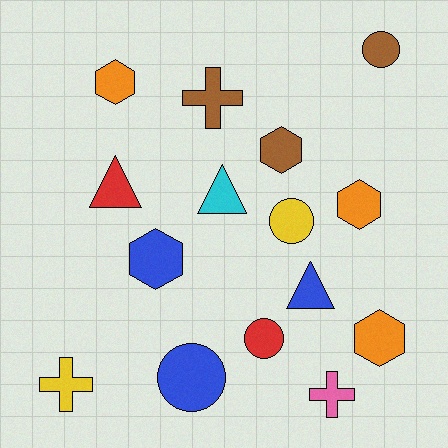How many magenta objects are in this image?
There are no magenta objects.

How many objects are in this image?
There are 15 objects.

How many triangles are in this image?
There are 3 triangles.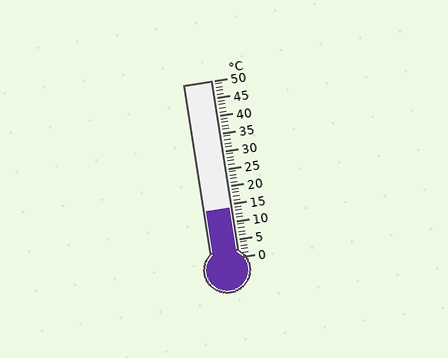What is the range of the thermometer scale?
The thermometer scale ranges from 0°C to 50°C.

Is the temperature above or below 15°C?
The temperature is below 15°C.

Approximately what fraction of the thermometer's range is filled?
The thermometer is filled to approximately 30% of its range.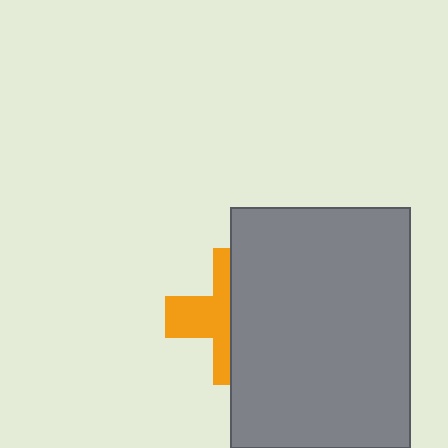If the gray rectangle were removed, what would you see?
You would see the complete orange cross.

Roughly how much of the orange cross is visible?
A small part of it is visible (roughly 43%).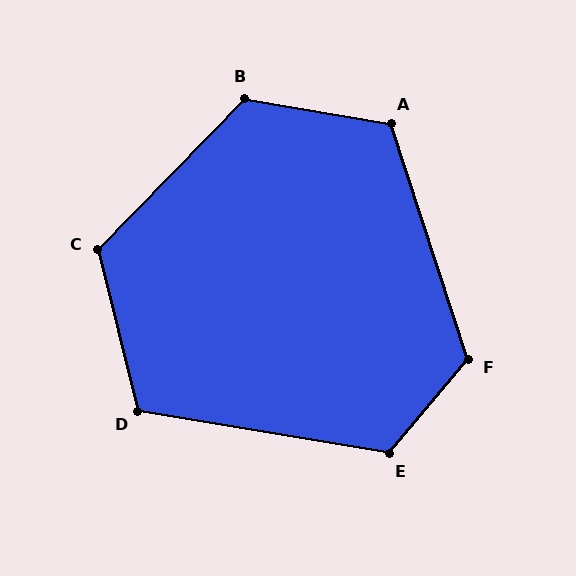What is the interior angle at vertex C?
Approximately 122 degrees (obtuse).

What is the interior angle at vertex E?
Approximately 121 degrees (obtuse).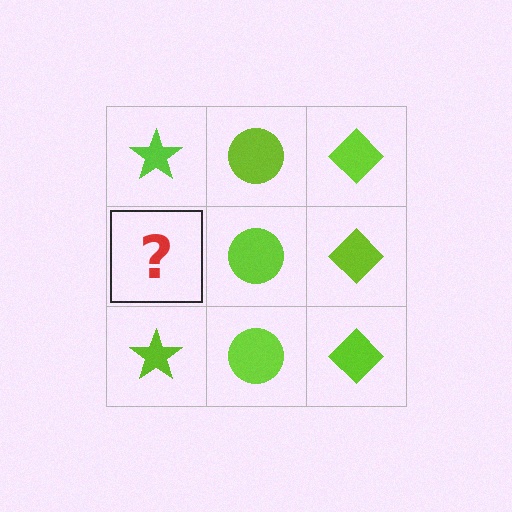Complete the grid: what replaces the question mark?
The question mark should be replaced with a lime star.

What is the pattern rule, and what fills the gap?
The rule is that each column has a consistent shape. The gap should be filled with a lime star.